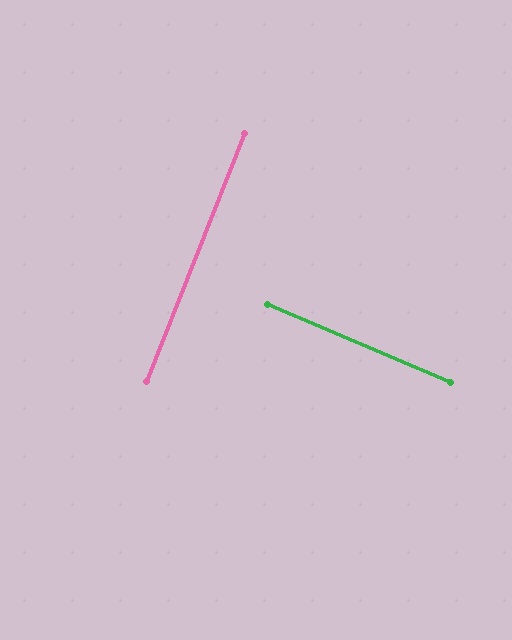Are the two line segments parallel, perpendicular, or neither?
Perpendicular — they meet at approximately 88°.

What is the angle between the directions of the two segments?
Approximately 88 degrees.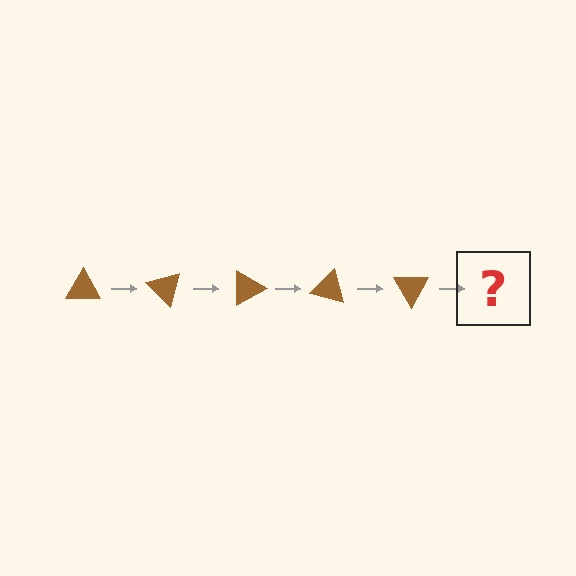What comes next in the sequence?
The next element should be a brown triangle rotated 225 degrees.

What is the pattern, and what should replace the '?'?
The pattern is that the triangle rotates 45 degrees each step. The '?' should be a brown triangle rotated 225 degrees.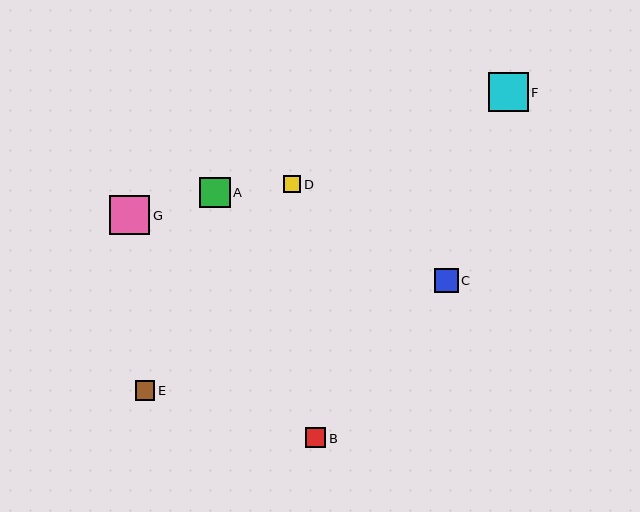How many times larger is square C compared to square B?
Square C is approximately 1.2 times the size of square B.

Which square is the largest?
Square G is the largest with a size of approximately 40 pixels.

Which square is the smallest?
Square D is the smallest with a size of approximately 17 pixels.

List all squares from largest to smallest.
From largest to smallest: G, F, A, C, B, E, D.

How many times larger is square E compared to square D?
Square E is approximately 1.1 times the size of square D.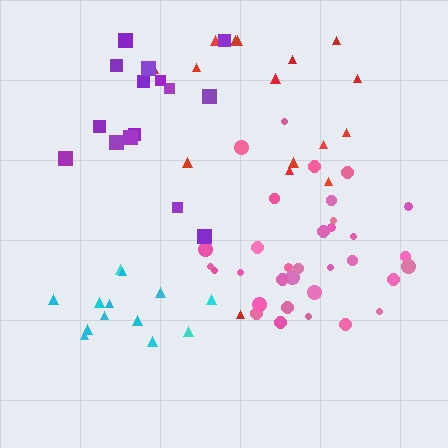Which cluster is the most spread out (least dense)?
Red.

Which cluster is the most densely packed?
Pink.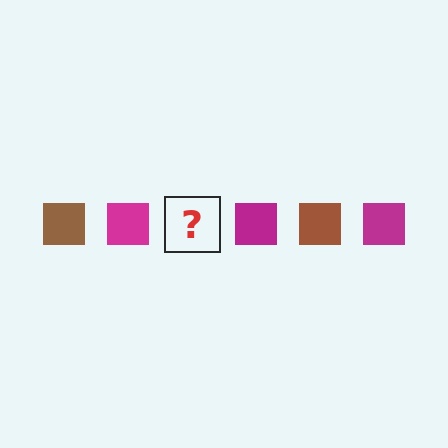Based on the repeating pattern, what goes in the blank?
The blank should be a brown square.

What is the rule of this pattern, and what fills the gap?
The rule is that the pattern cycles through brown, magenta squares. The gap should be filled with a brown square.